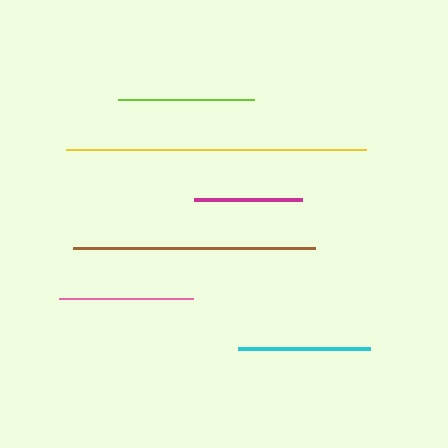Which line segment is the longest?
The yellow line is the longest at approximately 300 pixels.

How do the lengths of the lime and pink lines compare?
The lime and pink lines are approximately the same length.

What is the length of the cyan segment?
The cyan segment is approximately 132 pixels long.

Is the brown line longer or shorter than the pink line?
The brown line is longer than the pink line.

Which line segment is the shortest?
The magenta line is the shortest at approximately 108 pixels.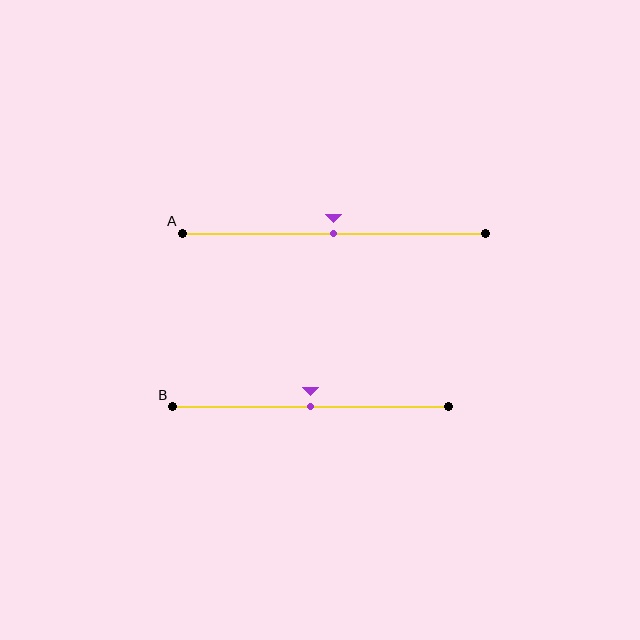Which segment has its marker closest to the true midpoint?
Segment A has its marker closest to the true midpoint.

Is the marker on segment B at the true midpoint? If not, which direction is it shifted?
Yes, the marker on segment B is at the true midpoint.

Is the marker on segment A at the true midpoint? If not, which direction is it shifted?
Yes, the marker on segment A is at the true midpoint.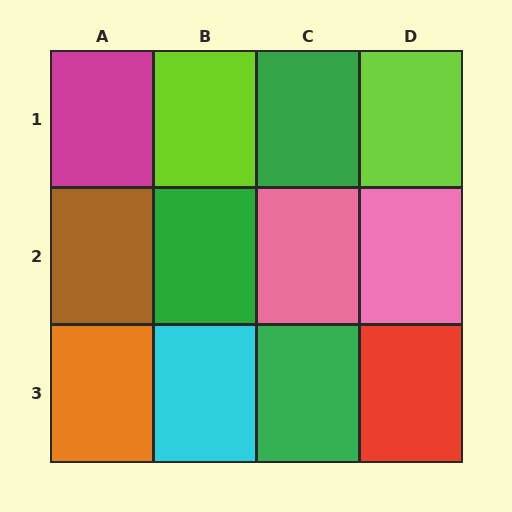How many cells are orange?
1 cell is orange.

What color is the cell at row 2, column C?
Pink.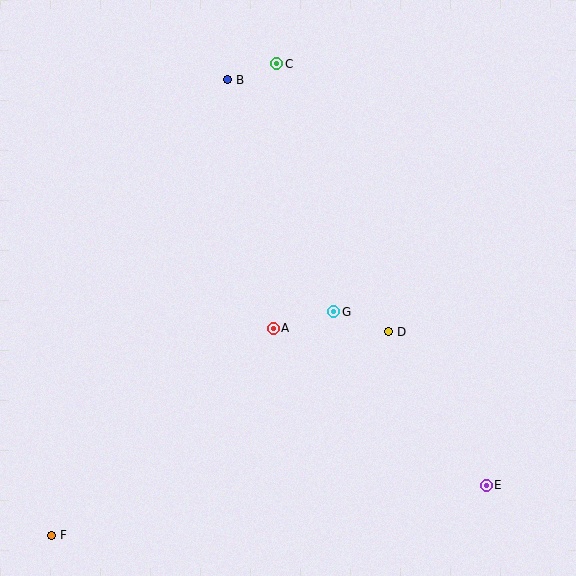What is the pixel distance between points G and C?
The distance between G and C is 255 pixels.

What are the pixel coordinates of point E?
Point E is at (486, 485).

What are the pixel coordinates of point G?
Point G is at (334, 312).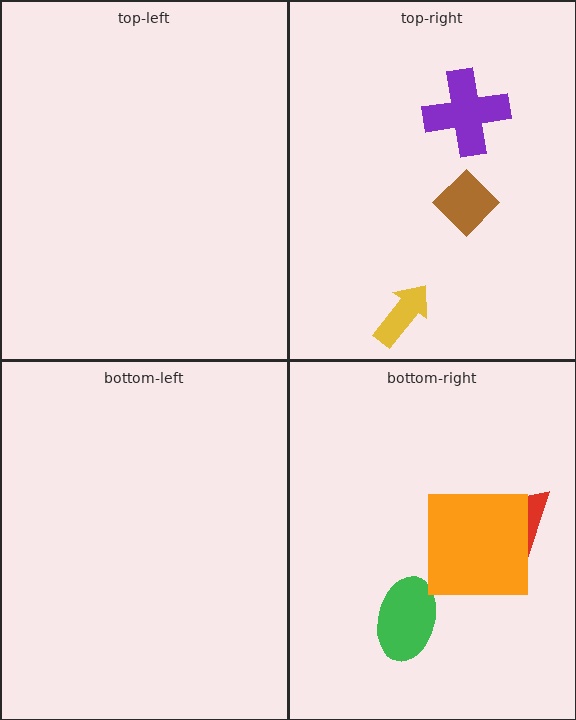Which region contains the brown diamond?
The top-right region.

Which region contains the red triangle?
The bottom-right region.